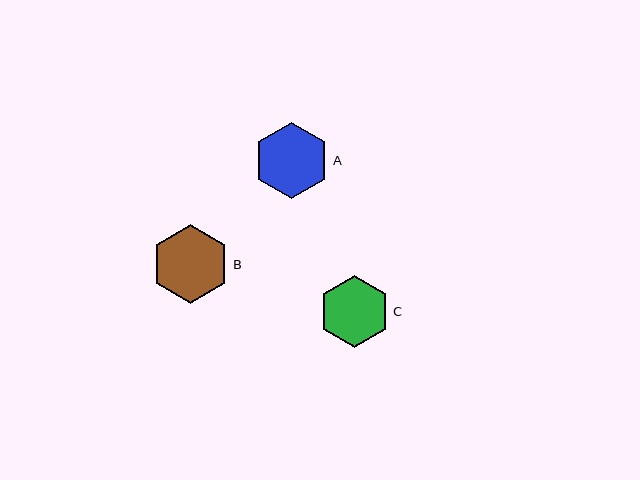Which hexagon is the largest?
Hexagon B is the largest with a size of approximately 78 pixels.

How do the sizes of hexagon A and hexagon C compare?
Hexagon A and hexagon C are approximately the same size.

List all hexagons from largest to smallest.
From largest to smallest: B, A, C.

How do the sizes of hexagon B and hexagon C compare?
Hexagon B and hexagon C are approximately the same size.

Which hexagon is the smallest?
Hexagon C is the smallest with a size of approximately 72 pixels.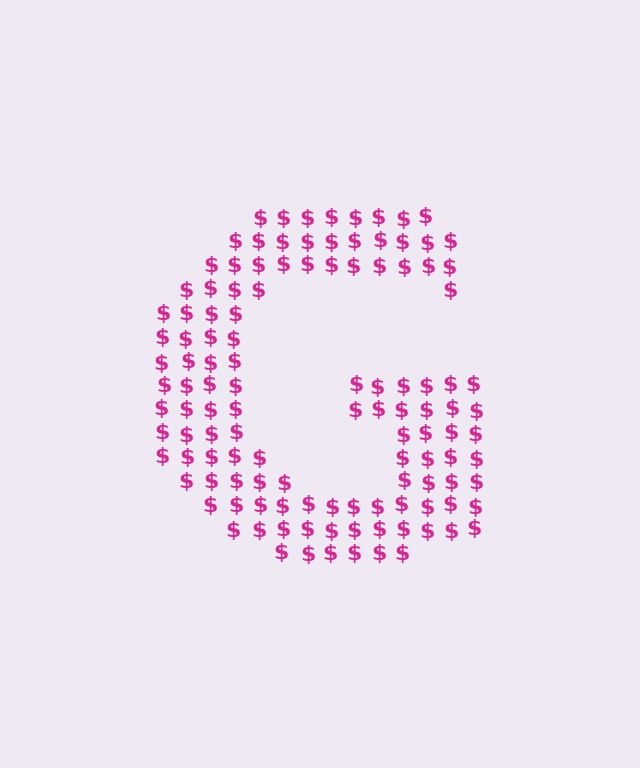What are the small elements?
The small elements are dollar signs.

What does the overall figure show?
The overall figure shows the letter G.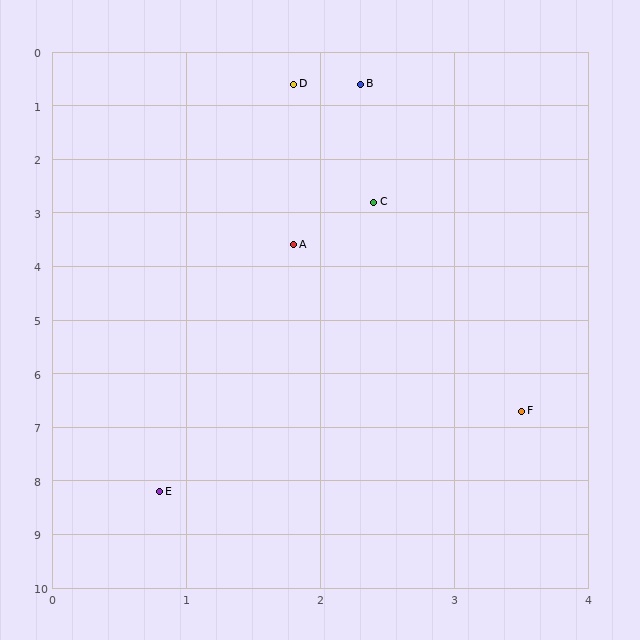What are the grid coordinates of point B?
Point B is at approximately (2.3, 0.6).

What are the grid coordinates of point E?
Point E is at approximately (0.8, 8.2).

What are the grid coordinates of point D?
Point D is at approximately (1.8, 0.6).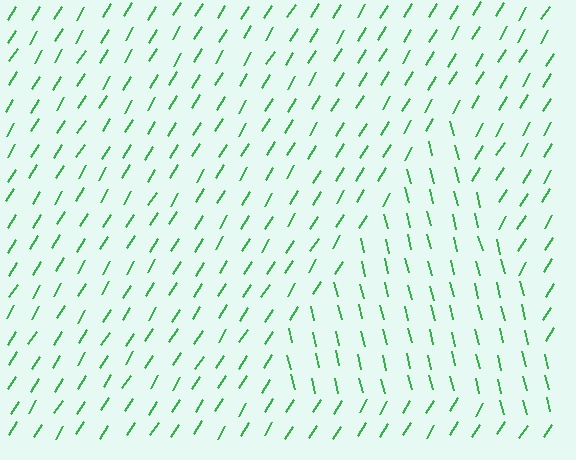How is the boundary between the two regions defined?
The boundary is defined purely by a change in line orientation (approximately 45 degrees difference). All lines are the same color and thickness.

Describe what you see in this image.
The image is filled with small green line segments. A triangle region in the image has lines oriented differently from the surrounding lines, creating a visible texture boundary.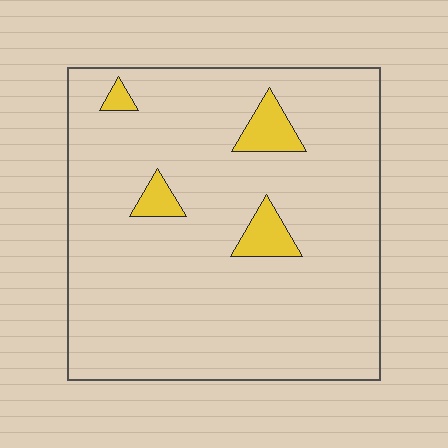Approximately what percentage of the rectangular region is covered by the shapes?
Approximately 5%.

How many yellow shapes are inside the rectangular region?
4.